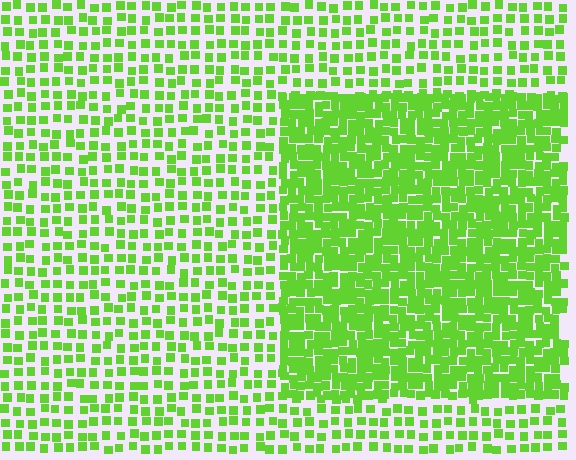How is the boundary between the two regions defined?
The boundary is defined by a change in element density (approximately 2.2x ratio). All elements are the same color, size, and shape.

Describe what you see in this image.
The image contains small lime elements arranged at two different densities. A rectangle-shaped region is visible where the elements are more densely packed than the surrounding area.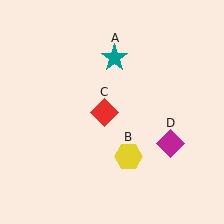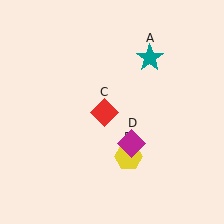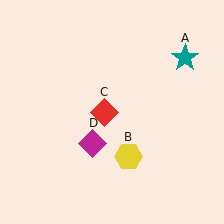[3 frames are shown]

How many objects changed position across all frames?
2 objects changed position: teal star (object A), magenta diamond (object D).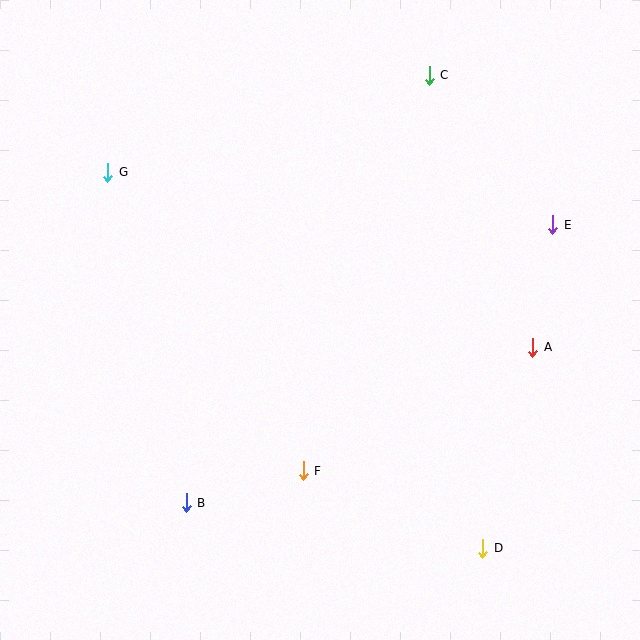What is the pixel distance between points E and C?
The distance between E and C is 194 pixels.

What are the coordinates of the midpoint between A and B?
The midpoint between A and B is at (360, 425).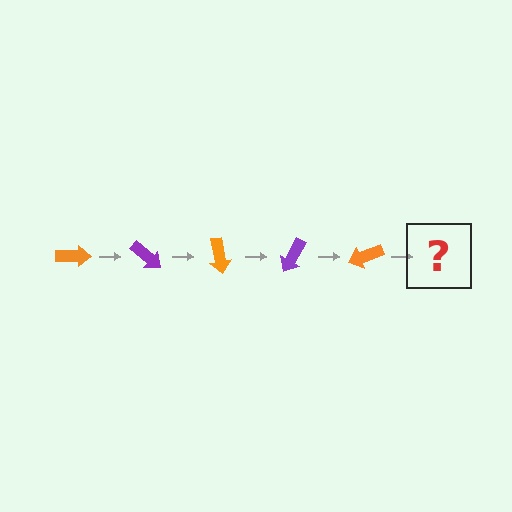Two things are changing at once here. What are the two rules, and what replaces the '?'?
The two rules are that it rotates 40 degrees each step and the color cycles through orange and purple. The '?' should be a purple arrow, rotated 200 degrees from the start.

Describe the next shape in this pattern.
It should be a purple arrow, rotated 200 degrees from the start.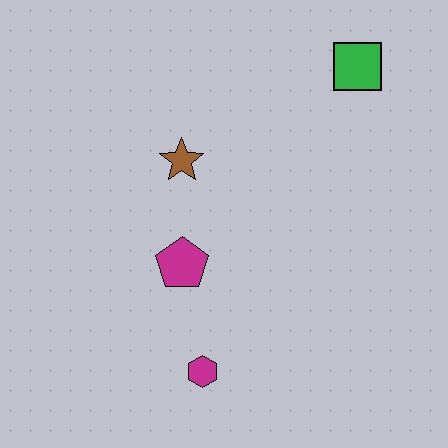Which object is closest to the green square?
The brown star is closest to the green square.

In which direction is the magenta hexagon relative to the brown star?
The magenta hexagon is below the brown star.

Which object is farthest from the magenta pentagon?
The green square is farthest from the magenta pentagon.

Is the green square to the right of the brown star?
Yes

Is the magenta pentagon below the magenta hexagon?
No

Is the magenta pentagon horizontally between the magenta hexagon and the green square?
No